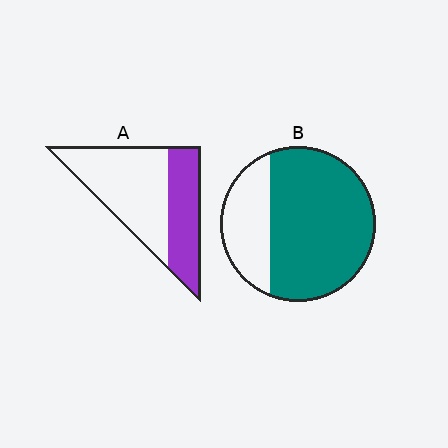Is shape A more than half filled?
No.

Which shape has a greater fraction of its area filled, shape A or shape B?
Shape B.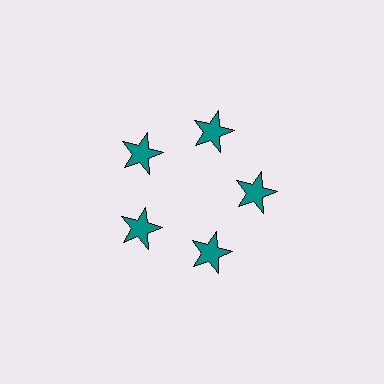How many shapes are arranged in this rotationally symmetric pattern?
There are 5 shapes, arranged in 5 groups of 1.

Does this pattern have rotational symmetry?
Yes, this pattern has 5-fold rotational symmetry. It looks the same after rotating 72 degrees around the center.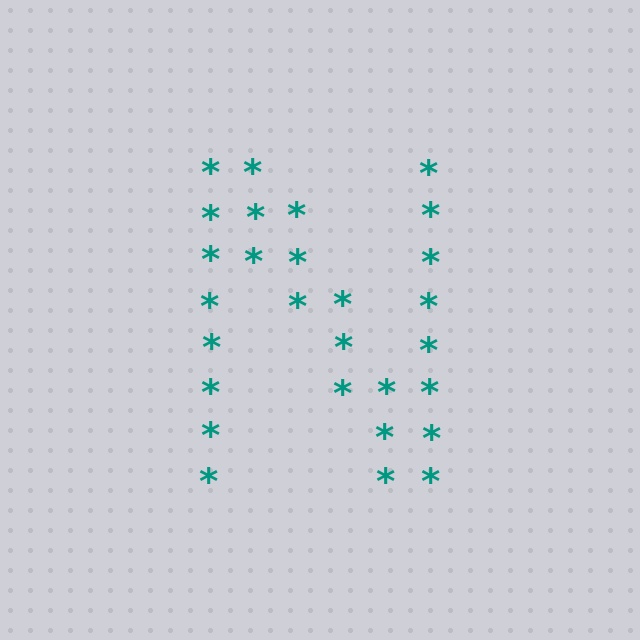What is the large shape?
The large shape is the letter N.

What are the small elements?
The small elements are asterisks.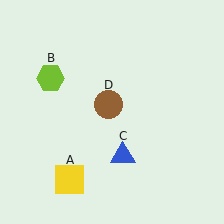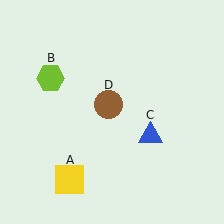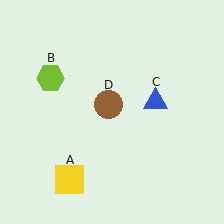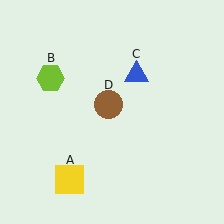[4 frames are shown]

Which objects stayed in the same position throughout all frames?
Yellow square (object A) and lime hexagon (object B) and brown circle (object D) remained stationary.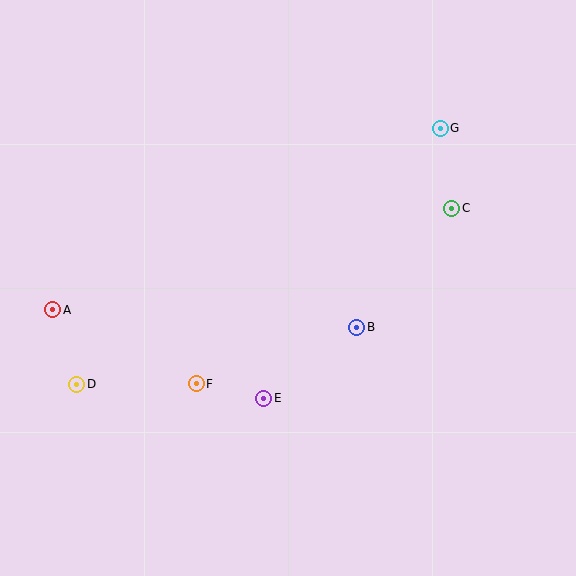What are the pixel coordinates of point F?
Point F is at (196, 384).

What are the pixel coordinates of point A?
Point A is at (53, 310).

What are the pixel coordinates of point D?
Point D is at (77, 384).